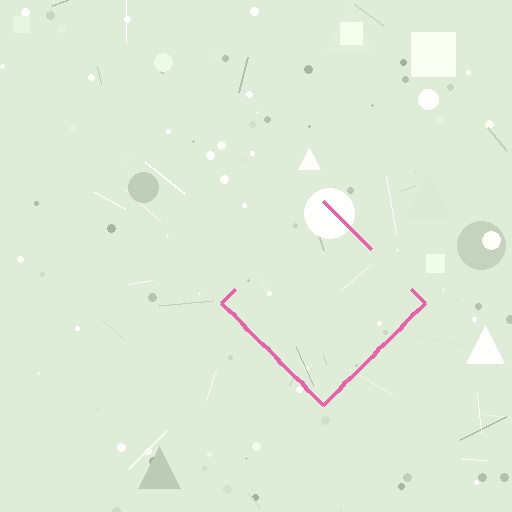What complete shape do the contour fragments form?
The contour fragments form a diamond.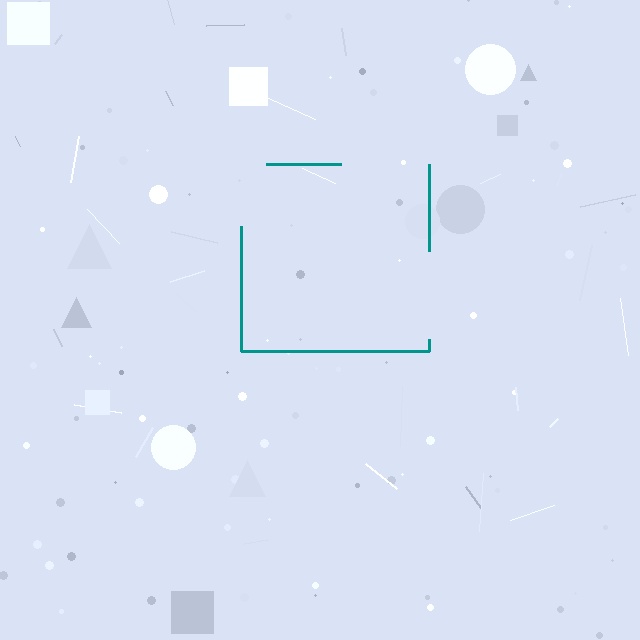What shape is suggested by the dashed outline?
The dashed outline suggests a square.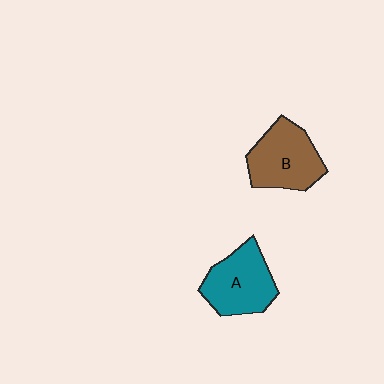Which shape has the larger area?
Shape B (brown).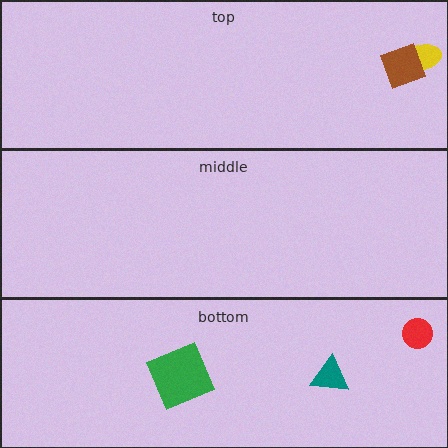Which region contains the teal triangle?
The bottom region.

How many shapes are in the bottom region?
3.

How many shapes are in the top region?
2.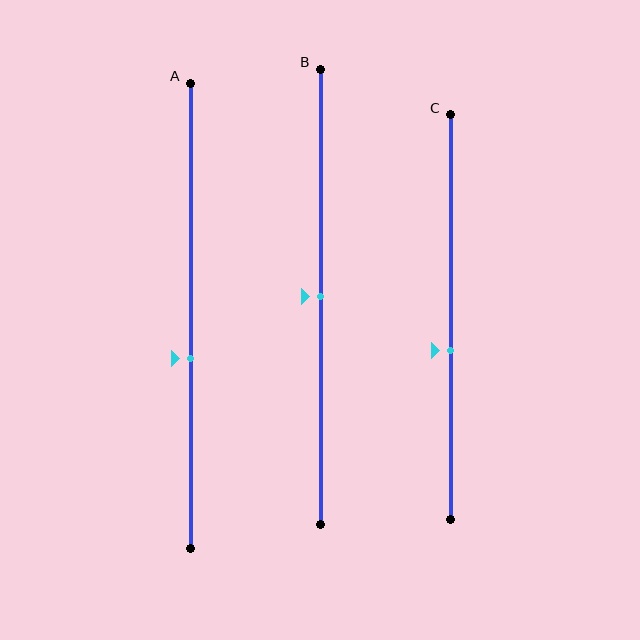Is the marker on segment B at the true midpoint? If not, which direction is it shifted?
Yes, the marker on segment B is at the true midpoint.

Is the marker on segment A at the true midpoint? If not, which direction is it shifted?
No, the marker on segment A is shifted downward by about 9% of the segment length.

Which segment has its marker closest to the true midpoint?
Segment B has its marker closest to the true midpoint.